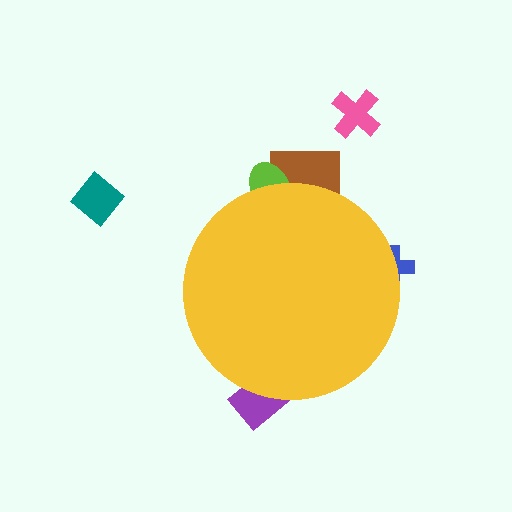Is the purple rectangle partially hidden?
Yes, the purple rectangle is partially hidden behind the yellow circle.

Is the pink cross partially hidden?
No, the pink cross is fully visible.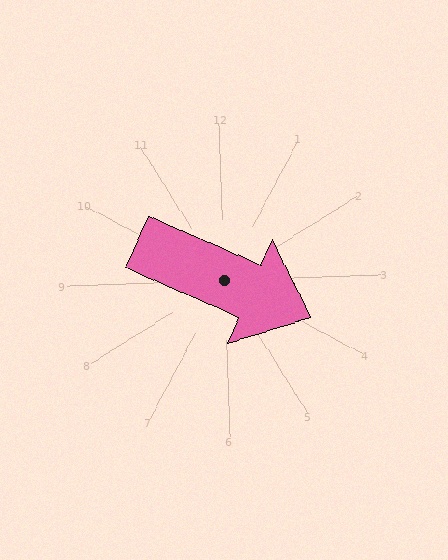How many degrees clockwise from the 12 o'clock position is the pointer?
Approximately 115 degrees.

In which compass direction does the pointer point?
Southeast.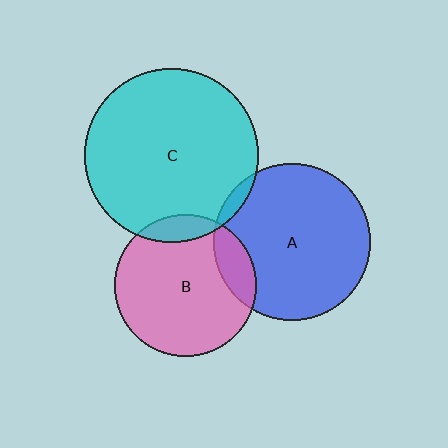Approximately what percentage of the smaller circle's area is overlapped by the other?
Approximately 10%.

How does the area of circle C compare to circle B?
Approximately 1.5 times.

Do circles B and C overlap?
Yes.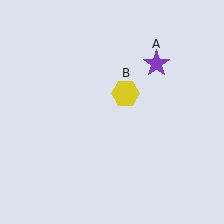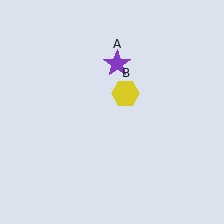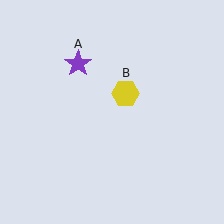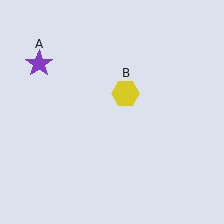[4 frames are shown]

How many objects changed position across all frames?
1 object changed position: purple star (object A).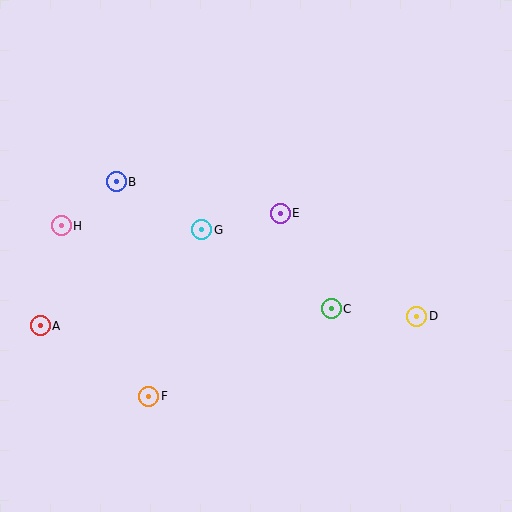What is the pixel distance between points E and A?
The distance between E and A is 265 pixels.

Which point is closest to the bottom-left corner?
Point F is closest to the bottom-left corner.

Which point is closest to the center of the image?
Point E at (280, 213) is closest to the center.